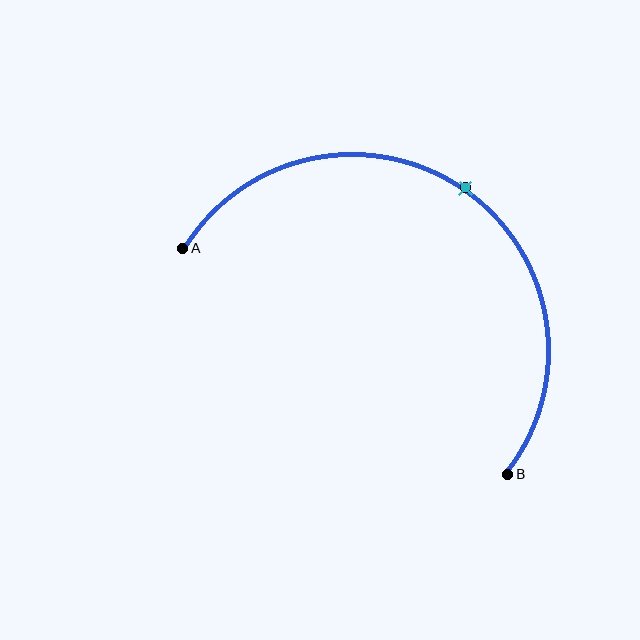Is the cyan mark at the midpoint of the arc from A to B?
Yes. The cyan mark lies on the arc at equal arc-length from both A and B — it is the arc midpoint.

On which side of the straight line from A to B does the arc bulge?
The arc bulges above and to the right of the straight line connecting A and B.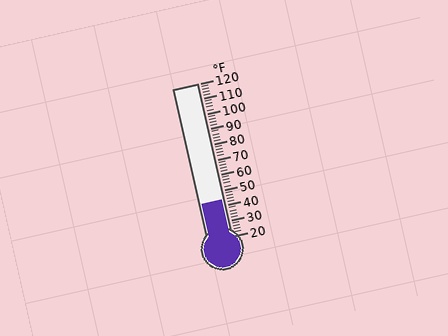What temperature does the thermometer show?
The thermometer shows approximately 44°F.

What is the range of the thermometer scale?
The thermometer scale ranges from 20°F to 120°F.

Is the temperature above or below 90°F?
The temperature is below 90°F.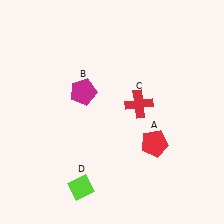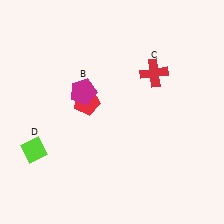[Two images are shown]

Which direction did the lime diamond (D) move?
The lime diamond (D) moved left.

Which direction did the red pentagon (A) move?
The red pentagon (A) moved left.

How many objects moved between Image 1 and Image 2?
3 objects moved between the two images.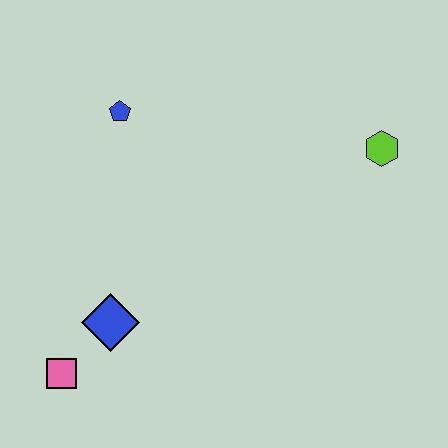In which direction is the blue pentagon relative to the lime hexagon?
The blue pentagon is to the left of the lime hexagon.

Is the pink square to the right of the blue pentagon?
No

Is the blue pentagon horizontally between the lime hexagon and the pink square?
Yes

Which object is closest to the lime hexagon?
The blue pentagon is closest to the lime hexagon.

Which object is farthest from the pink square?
The lime hexagon is farthest from the pink square.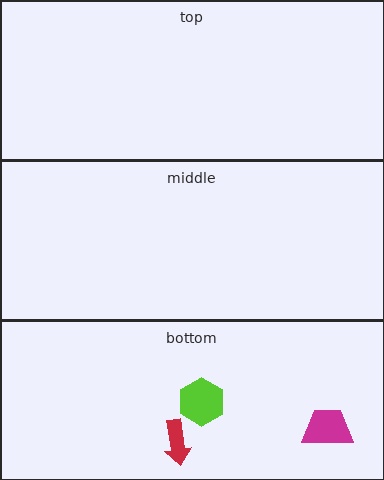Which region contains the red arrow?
The bottom region.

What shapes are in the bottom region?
The red arrow, the lime hexagon, the magenta trapezoid.